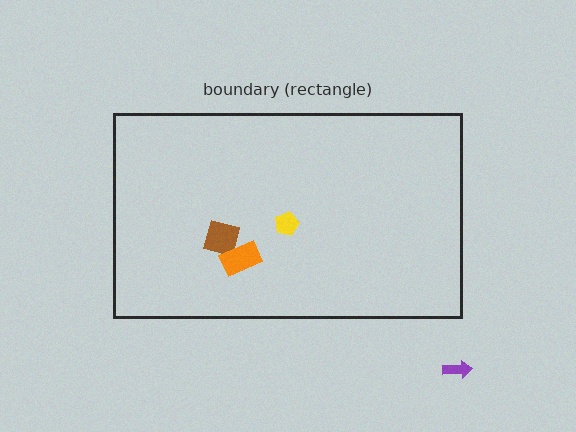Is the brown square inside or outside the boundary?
Inside.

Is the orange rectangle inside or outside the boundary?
Inside.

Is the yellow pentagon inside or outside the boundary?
Inside.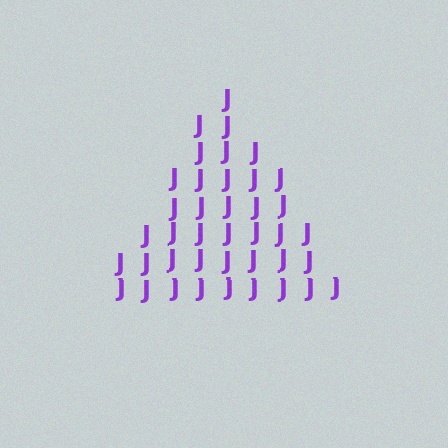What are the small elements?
The small elements are letter J's.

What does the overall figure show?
The overall figure shows a triangle.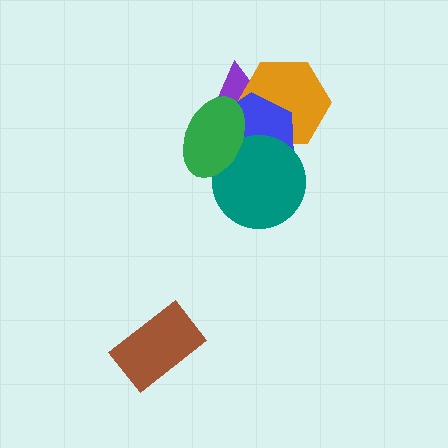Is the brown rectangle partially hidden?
No, no other shape covers it.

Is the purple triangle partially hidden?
Yes, it is partially covered by another shape.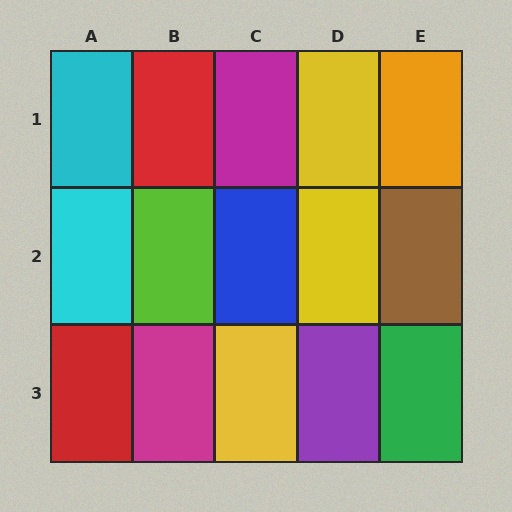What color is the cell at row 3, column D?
Purple.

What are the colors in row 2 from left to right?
Cyan, lime, blue, yellow, brown.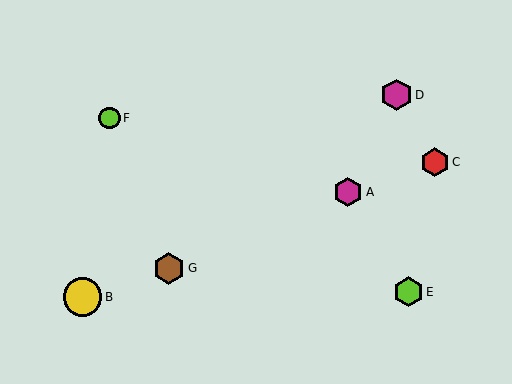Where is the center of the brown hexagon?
The center of the brown hexagon is at (169, 268).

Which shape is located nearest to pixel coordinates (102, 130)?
The lime circle (labeled F) at (110, 118) is nearest to that location.